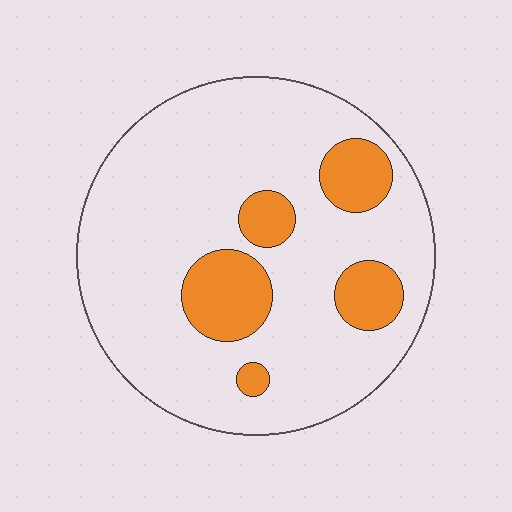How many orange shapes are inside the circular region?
5.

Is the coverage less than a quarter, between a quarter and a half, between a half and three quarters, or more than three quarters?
Less than a quarter.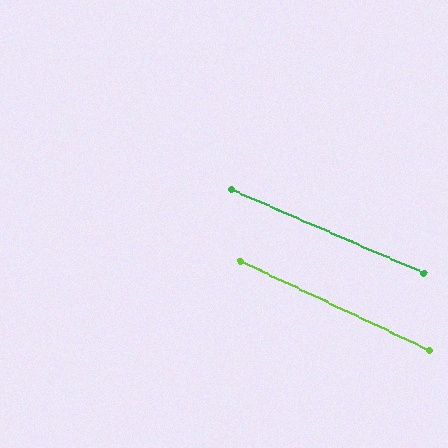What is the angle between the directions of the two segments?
Approximately 2 degrees.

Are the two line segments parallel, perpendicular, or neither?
Parallel — their directions differ by only 1.8°.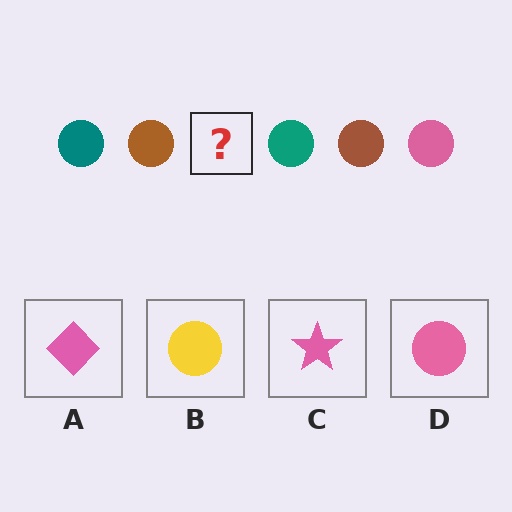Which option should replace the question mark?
Option D.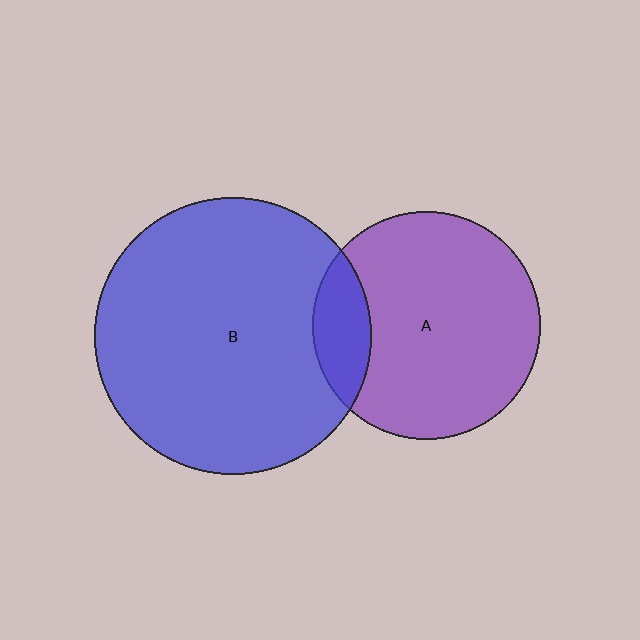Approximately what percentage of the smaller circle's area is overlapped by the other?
Approximately 15%.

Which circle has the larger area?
Circle B (blue).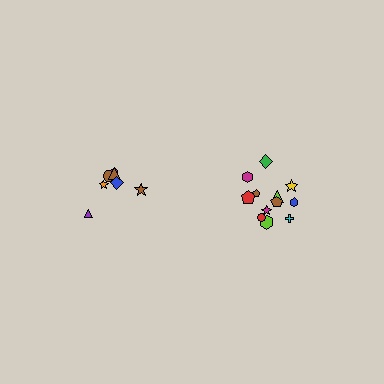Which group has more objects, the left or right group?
The right group.